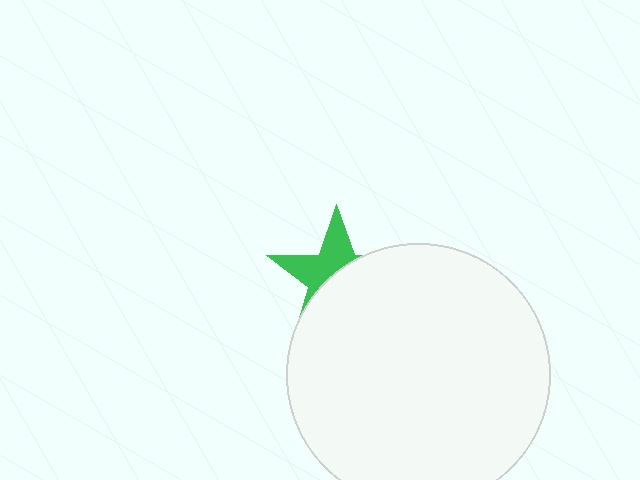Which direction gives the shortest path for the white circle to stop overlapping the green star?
Moving down gives the shortest separation.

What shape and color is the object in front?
The object in front is a white circle.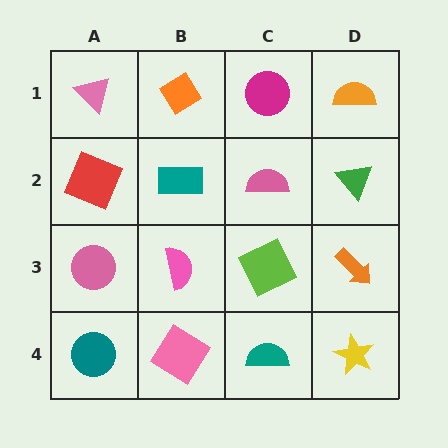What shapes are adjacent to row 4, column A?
A pink circle (row 3, column A), a pink diamond (row 4, column B).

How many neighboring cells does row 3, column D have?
3.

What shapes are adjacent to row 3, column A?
A red square (row 2, column A), a teal circle (row 4, column A), a pink semicircle (row 3, column B).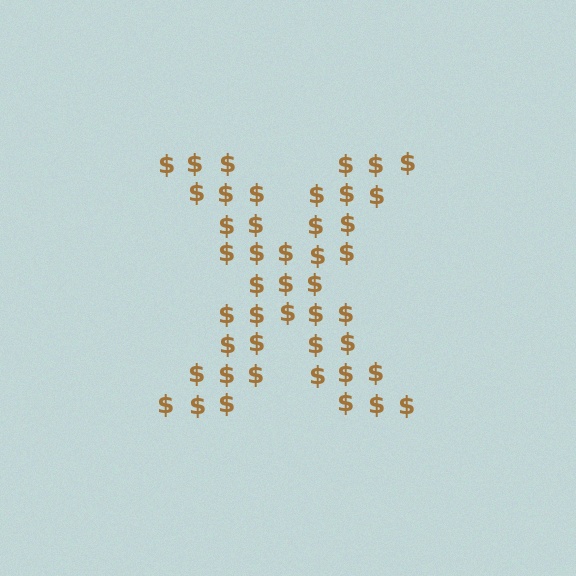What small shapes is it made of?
It is made of small dollar signs.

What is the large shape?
The large shape is the letter X.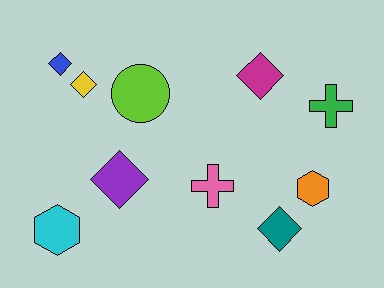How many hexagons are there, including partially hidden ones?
There are 2 hexagons.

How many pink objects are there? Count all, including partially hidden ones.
There is 1 pink object.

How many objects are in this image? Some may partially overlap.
There are 10 objects.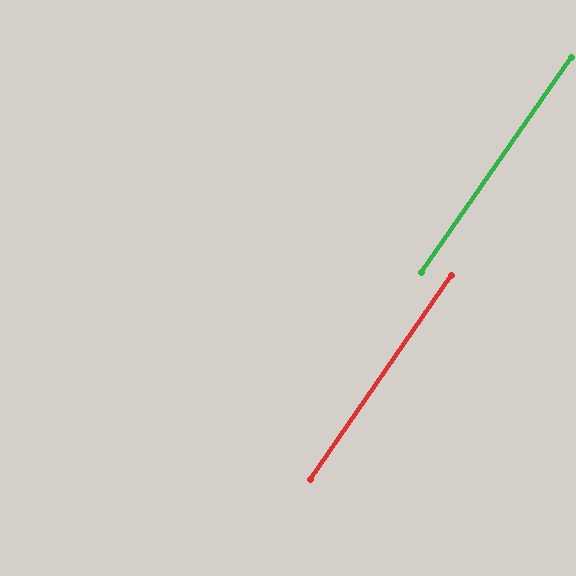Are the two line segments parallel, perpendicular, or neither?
Parallel — their directions differ by only 0.1°.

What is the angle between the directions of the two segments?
Approximately 0 degrees.